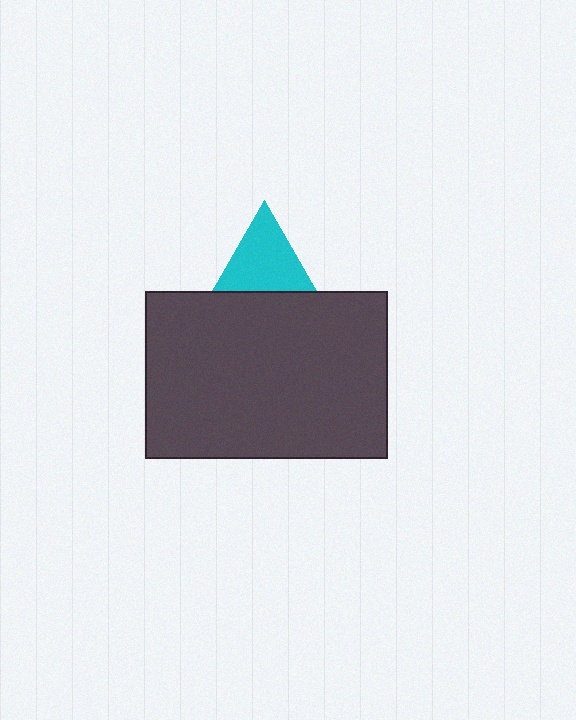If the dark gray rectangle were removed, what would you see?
You would see the complete cyan triangle.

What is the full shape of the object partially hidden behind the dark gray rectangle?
The partially hidden object is a cyan triangle.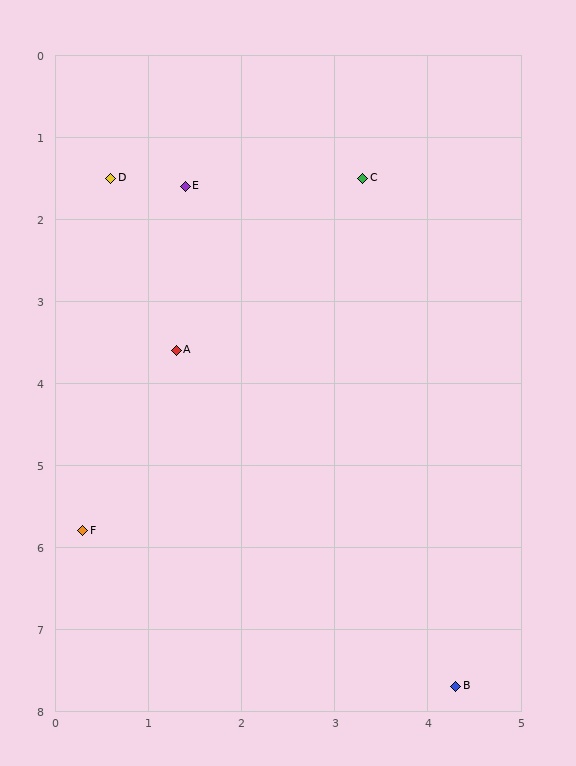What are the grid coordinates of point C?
Point C is at approximately (3.3, 1.5).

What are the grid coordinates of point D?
Point D is at approximately (0.6, 1.5).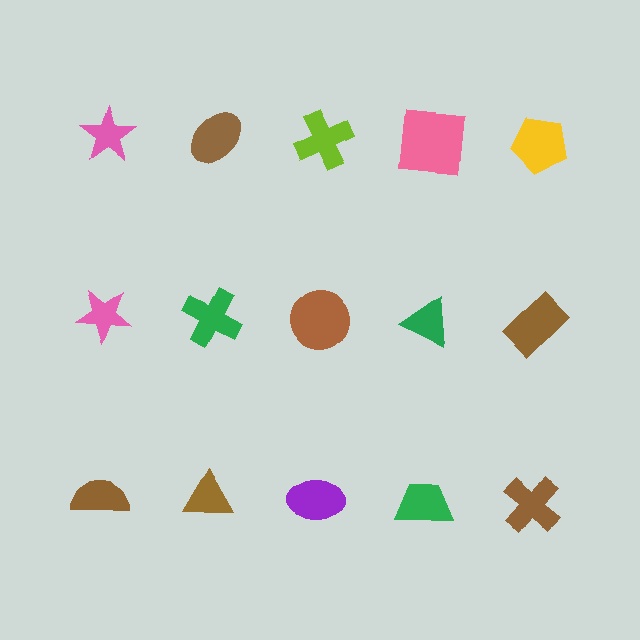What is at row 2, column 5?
A brown rectangle.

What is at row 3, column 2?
A brown triangle.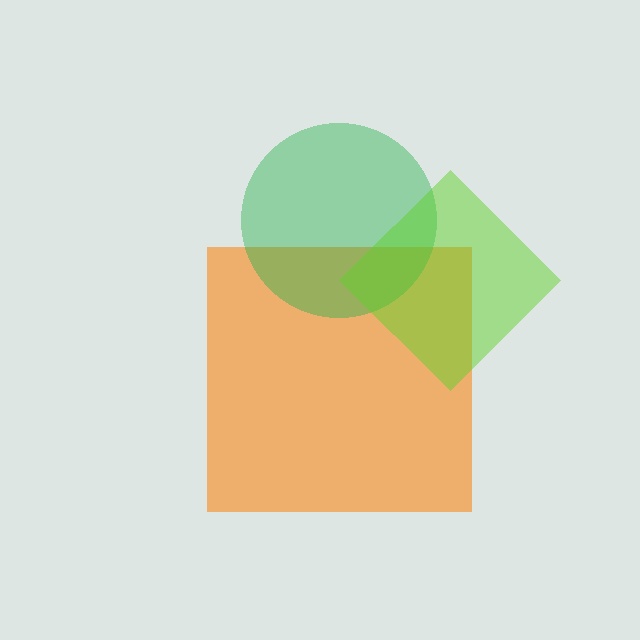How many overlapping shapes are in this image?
There are 3 overlapping shapes in the image.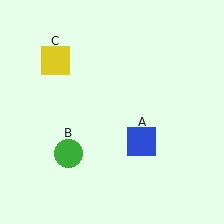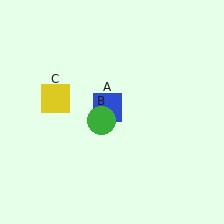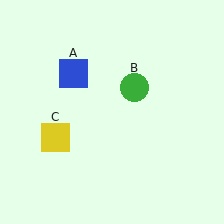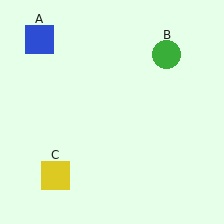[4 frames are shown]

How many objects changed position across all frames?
3 objects changed position: blue square (object A), green circle (object B), yellow square (object C).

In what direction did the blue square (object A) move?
The blue square (object A) moved up and to the left.